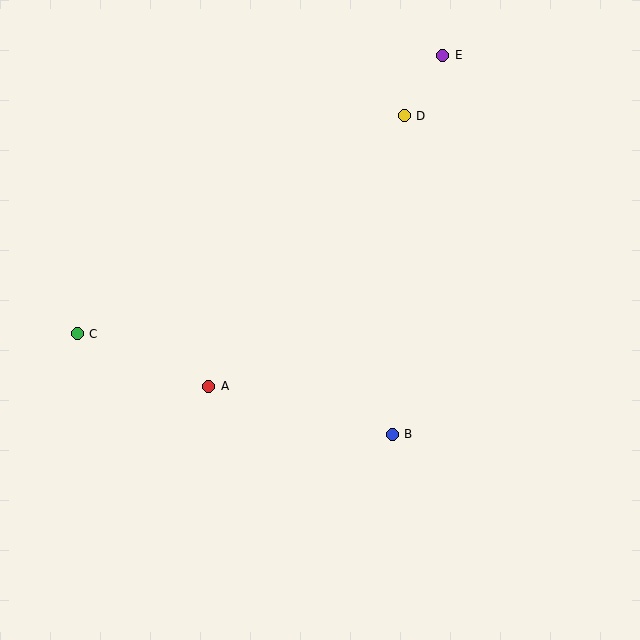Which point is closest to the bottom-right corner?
Point B is closest to the bottom-right corner.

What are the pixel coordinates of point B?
Point B is at (392, 434).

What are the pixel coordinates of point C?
Point C is at (77, 334).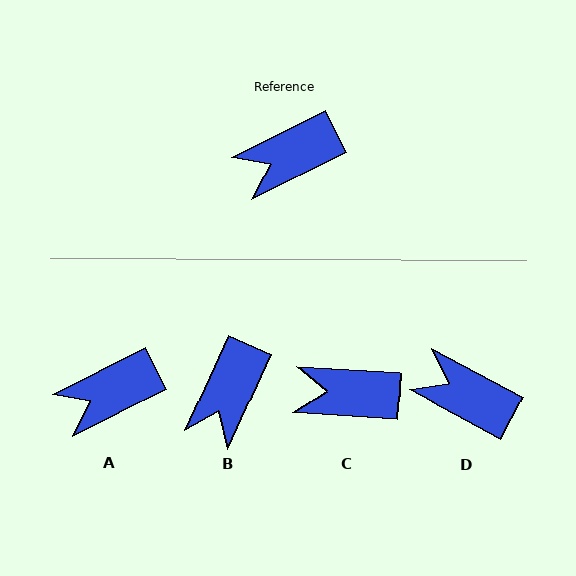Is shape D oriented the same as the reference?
No, it is off by about 55 degrees.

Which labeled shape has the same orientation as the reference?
A.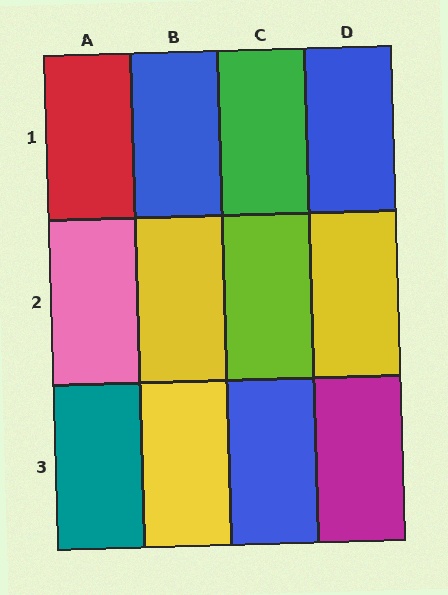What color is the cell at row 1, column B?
Blue.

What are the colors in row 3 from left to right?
Teal, yellow, blue, magenta.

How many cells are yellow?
3 cells are yellow.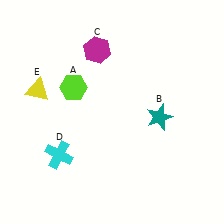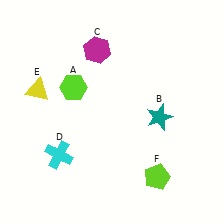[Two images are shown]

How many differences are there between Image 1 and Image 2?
There is 1 difference between the two images.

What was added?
A lime pentagon (F) was added in Image 2.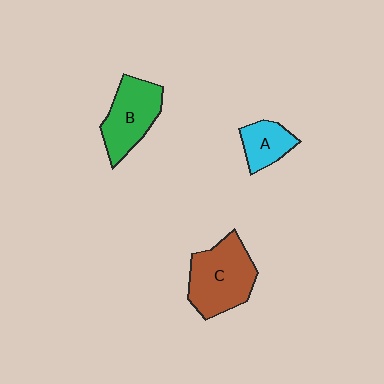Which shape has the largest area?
Shape C (brown).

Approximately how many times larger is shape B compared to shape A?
Approximately 1.7 times.